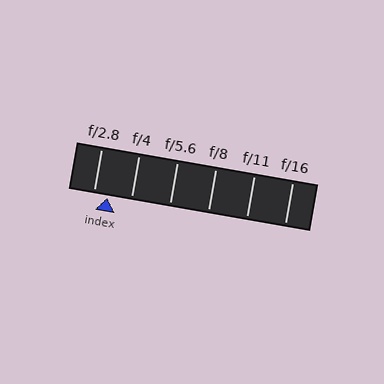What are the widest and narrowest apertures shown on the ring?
The widest aperture shown is f/2.8 and the narrowest is f/16.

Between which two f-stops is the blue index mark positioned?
The index mark is between f/2.8 and f/4.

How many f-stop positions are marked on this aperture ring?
There are 6 f-stop positions marked.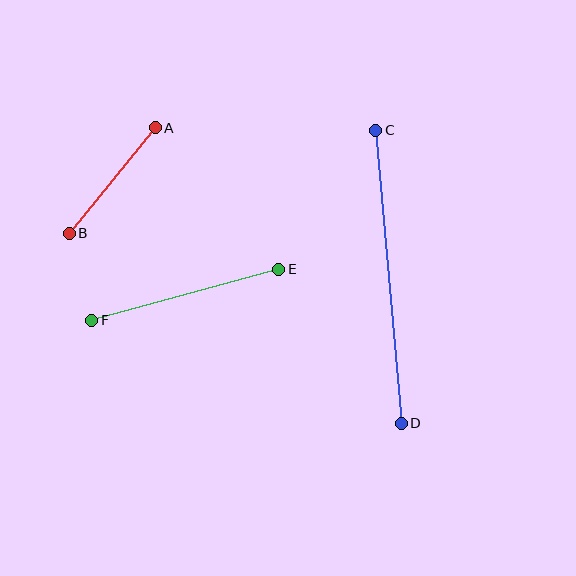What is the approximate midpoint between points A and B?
The midpoint is at approximately (112, 180) pixels.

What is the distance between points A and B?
The distance is approximately 136 pixels.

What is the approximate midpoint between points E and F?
The midpoint is at approximately (185, 295) pixels.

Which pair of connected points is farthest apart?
Points C and D are farthest apart.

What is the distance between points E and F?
The distance is approximately 194 pixels.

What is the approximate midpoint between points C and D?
The midpoint is at approximately (388, 277) pixels.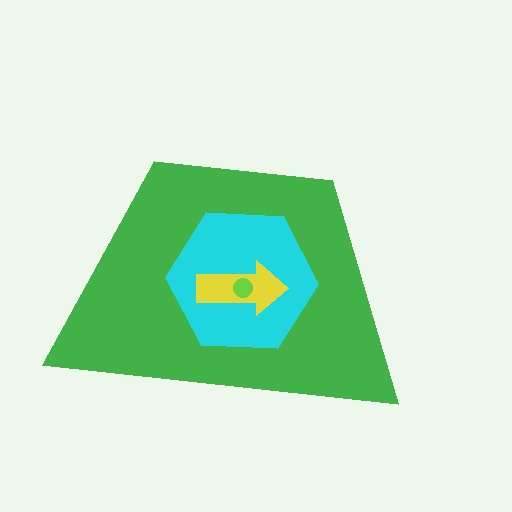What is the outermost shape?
The green trapezoid.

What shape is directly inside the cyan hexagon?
The yellow arrow.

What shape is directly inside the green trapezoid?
The cyan hexagon.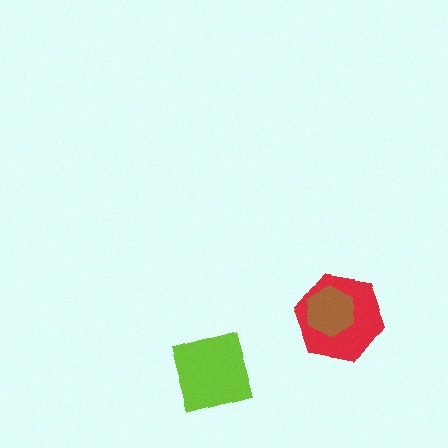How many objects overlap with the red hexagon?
1 object overlaps with the red hexagon.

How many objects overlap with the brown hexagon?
1 object overlaps with the brown hexagon.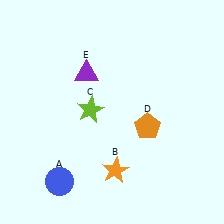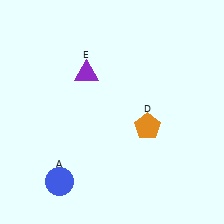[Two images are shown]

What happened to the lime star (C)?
The lime star (C) was removed in Image 2. It was in the top-left area of Image 1.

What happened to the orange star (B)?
The orange star (B) was removed in Image 2. It was in the bottom-right area of Image 1.